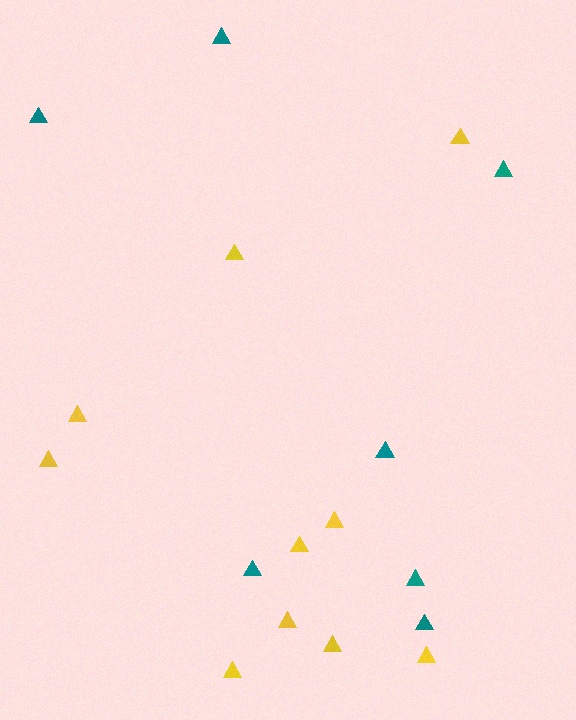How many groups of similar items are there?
There are 2 groups: one group of teal triangles (7) and one group of yellow triangles (10).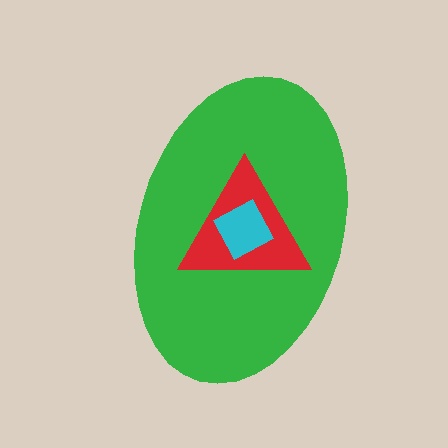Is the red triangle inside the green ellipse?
Yes.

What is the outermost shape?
The green ellipse.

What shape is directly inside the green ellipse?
The red triangle.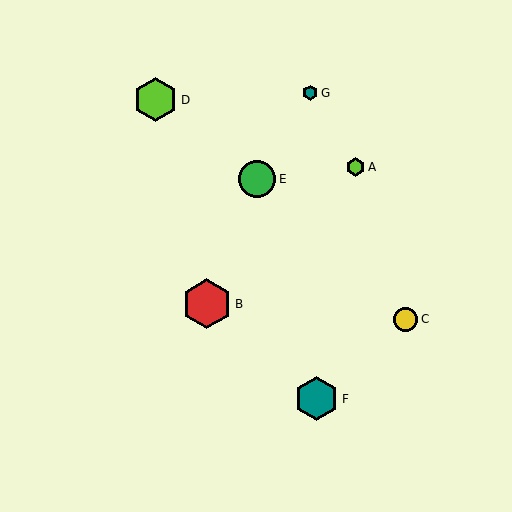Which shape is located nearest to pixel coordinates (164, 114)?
The lime hexagon (labeled D) at (156, 100) is nearest to that location.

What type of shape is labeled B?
Shape B is a red hexagon.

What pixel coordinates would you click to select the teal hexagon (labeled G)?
Click at (310, 93) to select the teal hexagon G.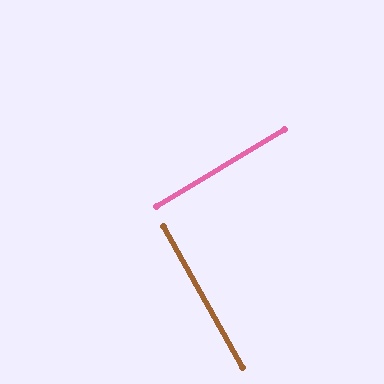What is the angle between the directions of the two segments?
Approximately 88 degrees.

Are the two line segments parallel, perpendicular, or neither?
Perpendicular — they meet at approximately 88°.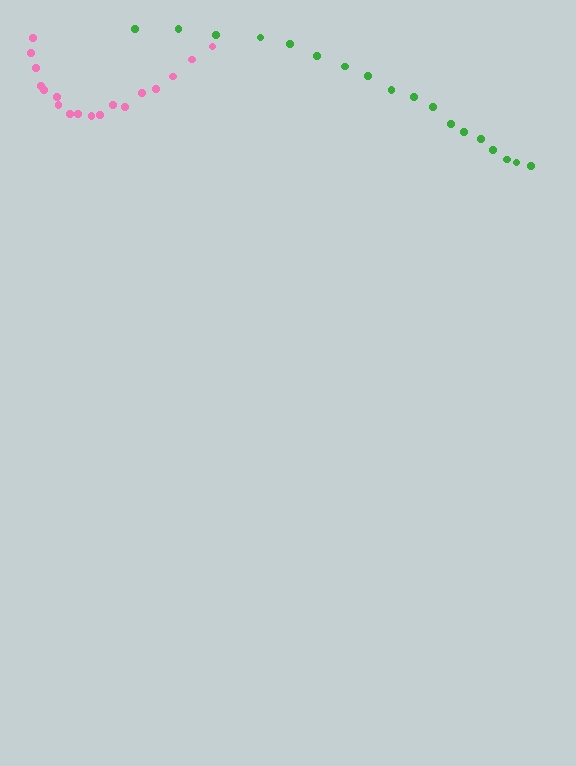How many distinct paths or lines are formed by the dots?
There are 2 distinct paths.